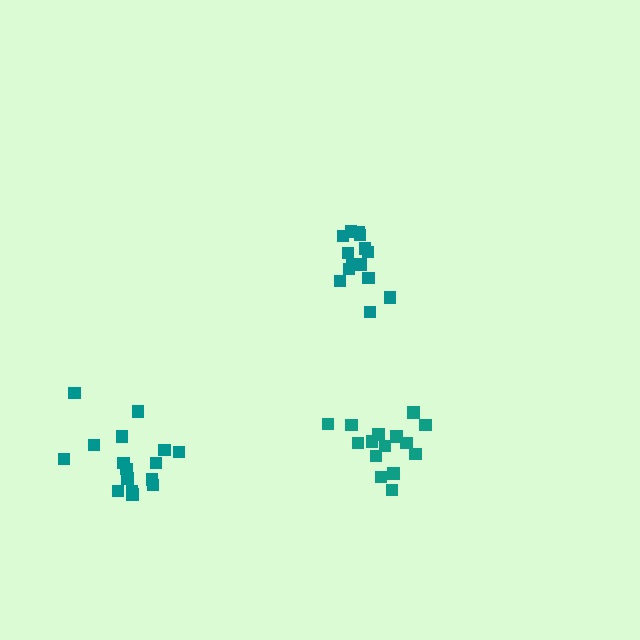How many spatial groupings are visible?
There are 3 spatial groupings.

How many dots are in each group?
Group 1: 16 dots, Group 2: 16 dots, Group 3: 14 dots (46 total).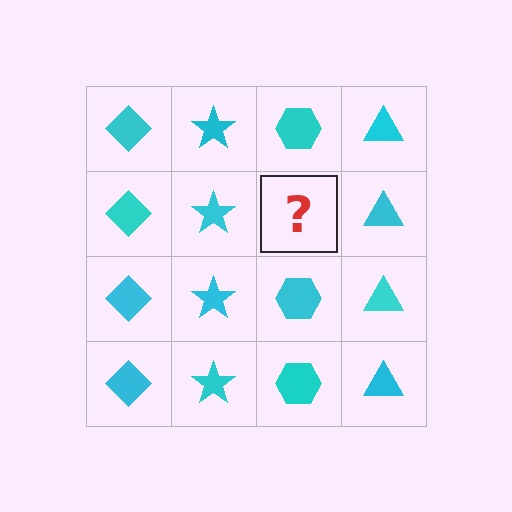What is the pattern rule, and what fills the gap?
The rule is that each column has a consistent shape. The gap should be filled with a cyan hexagon.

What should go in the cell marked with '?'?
The missing cell should contain a cyan hexagon.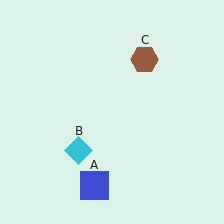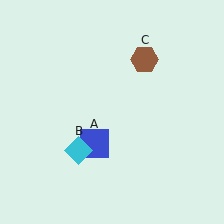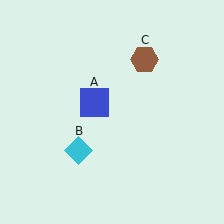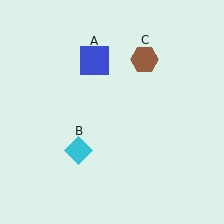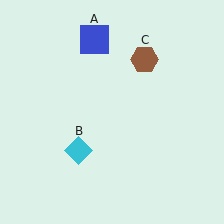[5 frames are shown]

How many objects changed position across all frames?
1 object changed position: blue square (object A).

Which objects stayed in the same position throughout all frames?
Cyan diamond (object B) and brown hexagon (object C) remained stationary.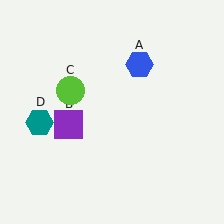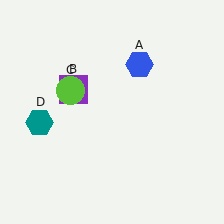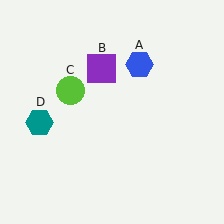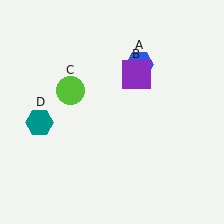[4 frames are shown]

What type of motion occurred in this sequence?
The purple square (object B) rotated clockwise around the center of the scene.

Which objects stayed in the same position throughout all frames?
Blue hexagon (object A) and lime circle (object C) and teal hexagon (object D) remained stationary.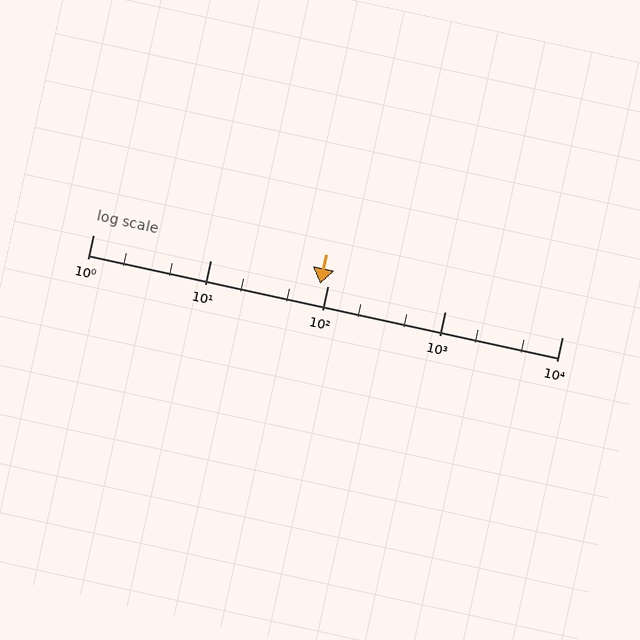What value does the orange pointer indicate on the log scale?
The pointer indicates approximately 86.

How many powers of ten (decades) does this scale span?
The scale spans 4 decades, from 1 to 10000.